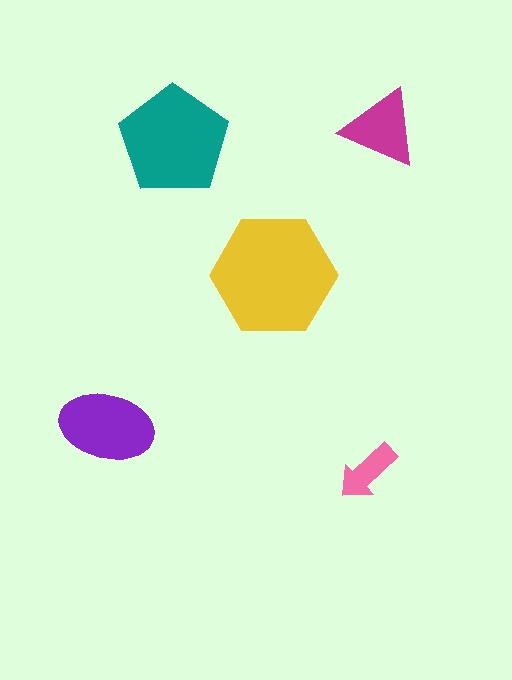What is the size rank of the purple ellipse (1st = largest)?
3rd.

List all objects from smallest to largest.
The pink arrow, the magenta triangle, the purple ellipse, the teal pentagon, the yellow hexagon.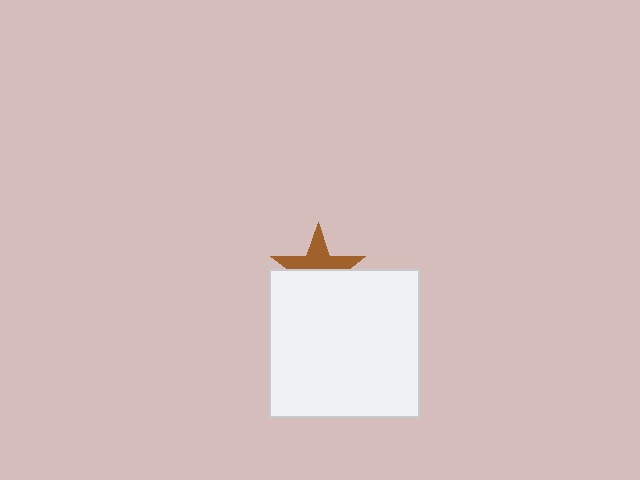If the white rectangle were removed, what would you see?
You would see the complete brown star.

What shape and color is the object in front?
The object in front is a white rectangle.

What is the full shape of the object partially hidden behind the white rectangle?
The partially hidden object is a brown star.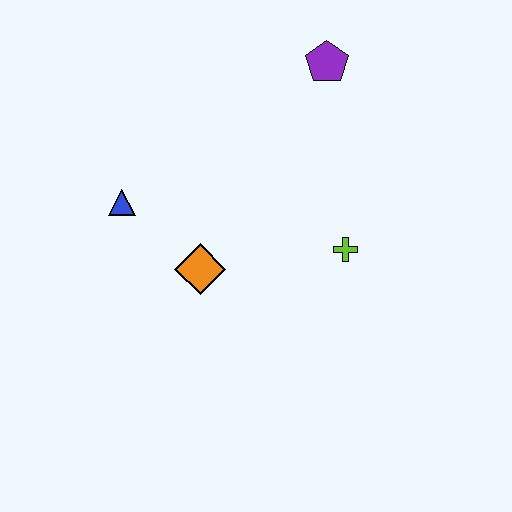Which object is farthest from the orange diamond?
The purple pentagon is farthest from the orange diamond.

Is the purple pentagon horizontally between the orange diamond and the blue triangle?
No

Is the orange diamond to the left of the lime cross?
Yes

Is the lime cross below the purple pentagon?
Yes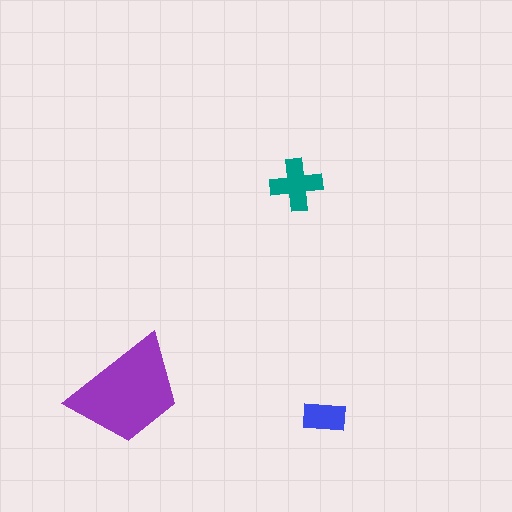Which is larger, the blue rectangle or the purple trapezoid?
The purple trapezoid.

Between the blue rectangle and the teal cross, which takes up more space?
The teal cross.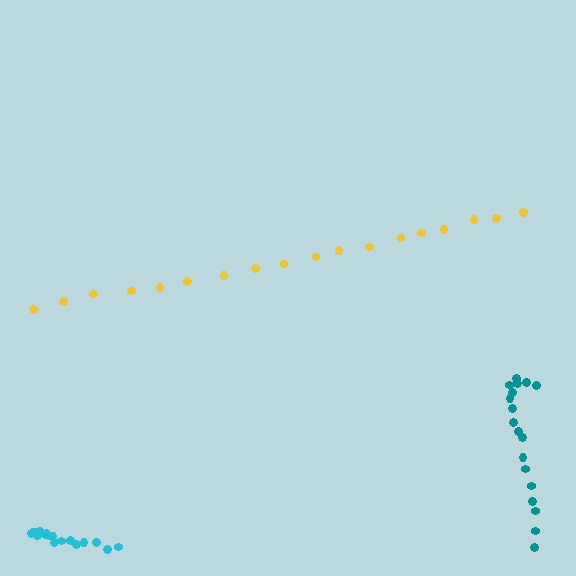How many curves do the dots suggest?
There are 3 distinct paths.